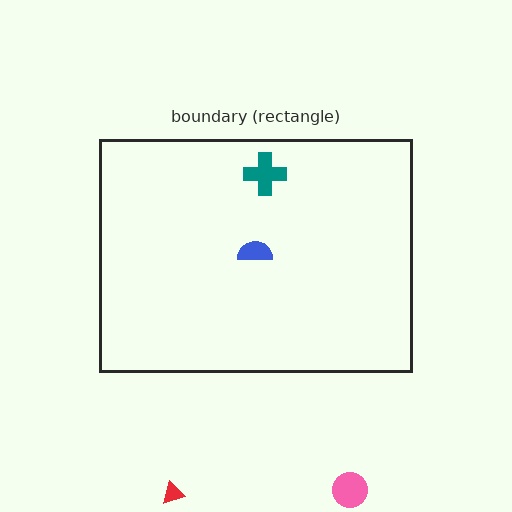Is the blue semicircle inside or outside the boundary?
Inside.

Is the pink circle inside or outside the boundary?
Outside.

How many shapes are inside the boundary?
2 inside, 2 outside.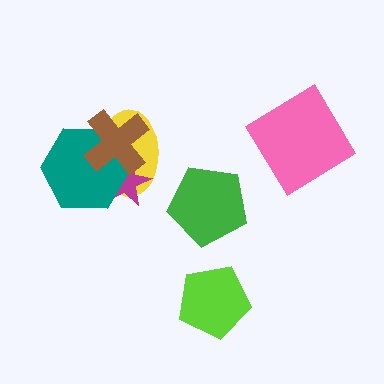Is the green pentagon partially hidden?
No, no other shape covers it.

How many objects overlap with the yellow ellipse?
3 objects overlap with the yellow ellipse.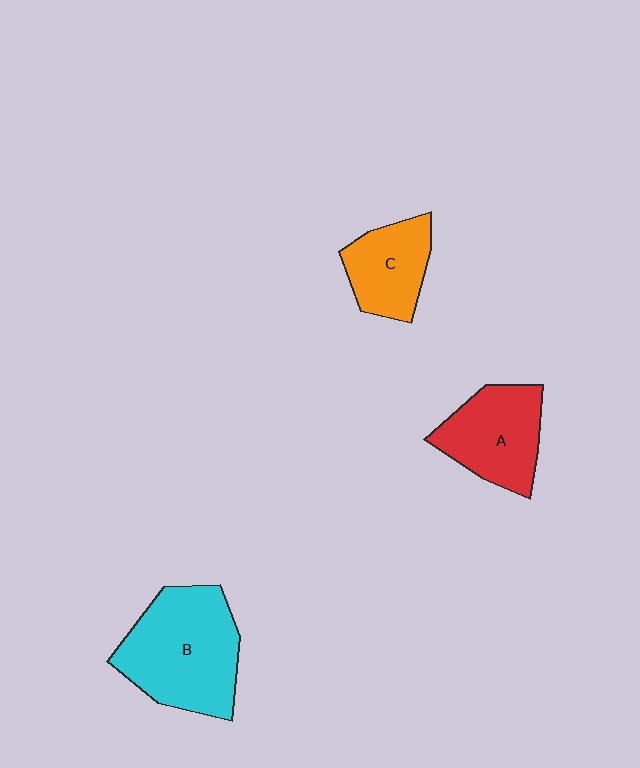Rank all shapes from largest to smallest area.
From largest to smallest: B (cyan), A (red), C (orange).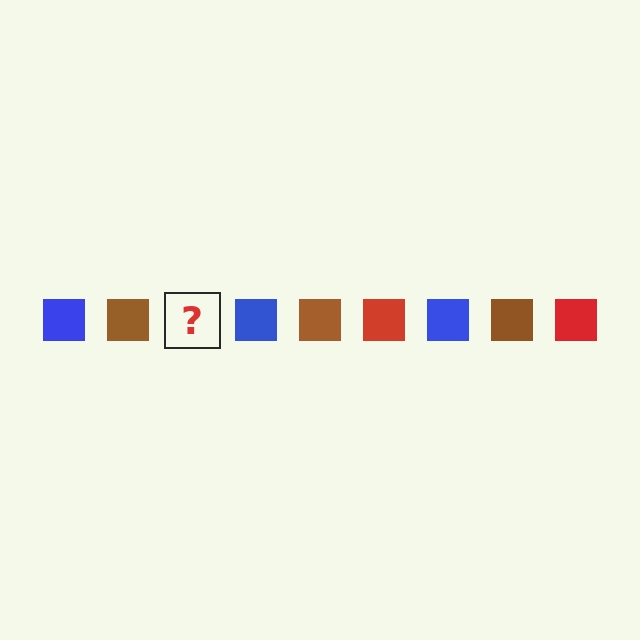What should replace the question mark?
The question mark should be replaced with a red square.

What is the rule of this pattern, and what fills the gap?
The rule is that the pattern cycles through blue, brown, red squares. The gap should be filled with a red square.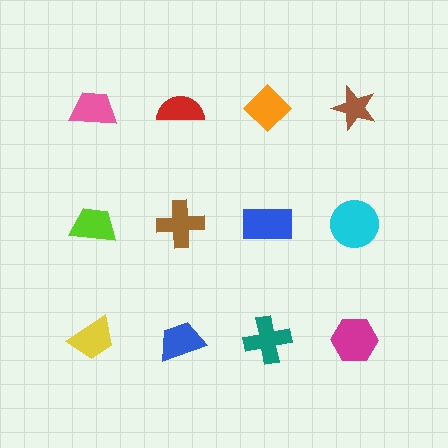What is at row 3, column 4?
A magenta hexagon.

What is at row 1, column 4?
A brown star.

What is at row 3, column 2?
A blue trapezoid.